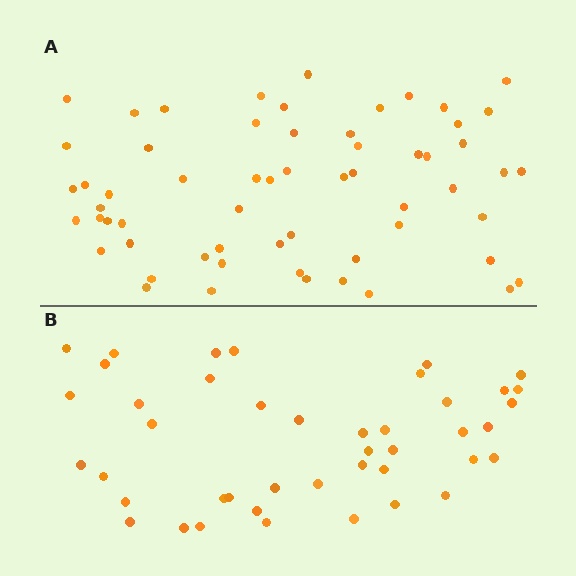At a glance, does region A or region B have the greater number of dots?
Region A (the top region) has more dots.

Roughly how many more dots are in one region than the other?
Region A has approximately 15 more dots than region B.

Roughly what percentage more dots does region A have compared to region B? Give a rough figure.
About 40% more.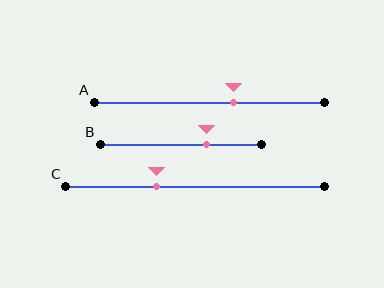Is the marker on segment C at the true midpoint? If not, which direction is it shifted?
No, the marker on segment C is shifted to the left by about 15% of the segment length.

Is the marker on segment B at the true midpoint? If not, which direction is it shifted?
No, the marker on segment B is shifted to the right by about 16% of the segment length.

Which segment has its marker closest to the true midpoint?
Segment A has its marker closest to the true midpoint.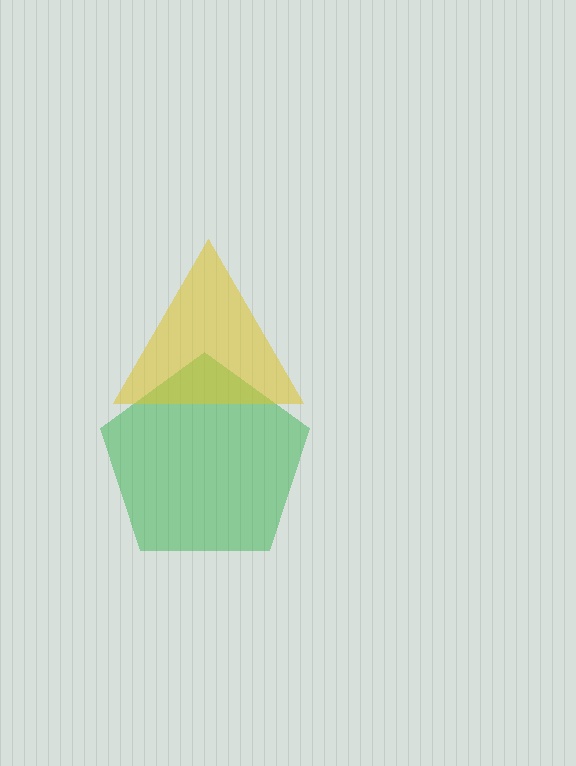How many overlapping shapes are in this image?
There are 2 overlapping shapes in the image.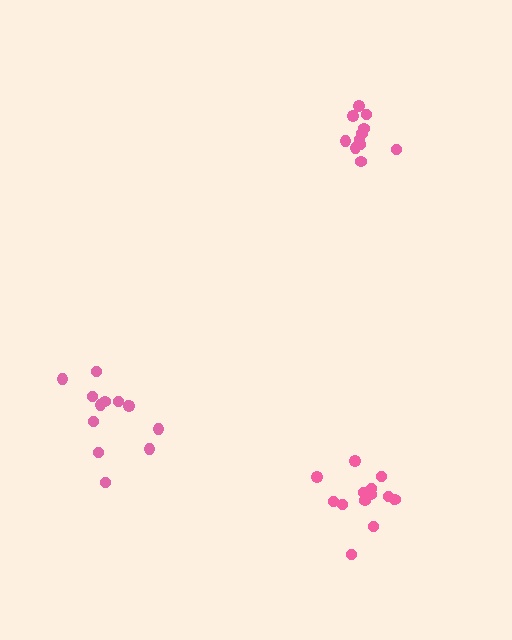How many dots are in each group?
Group 1: 11 dots, Group 2: 13 dots, Group 3: 15 dots (39 total).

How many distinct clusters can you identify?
There are 3 distinct clusters.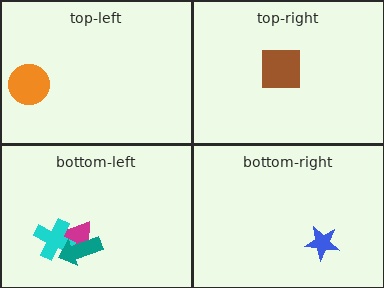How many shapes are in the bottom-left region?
3.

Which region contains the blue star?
The bottom-right region.